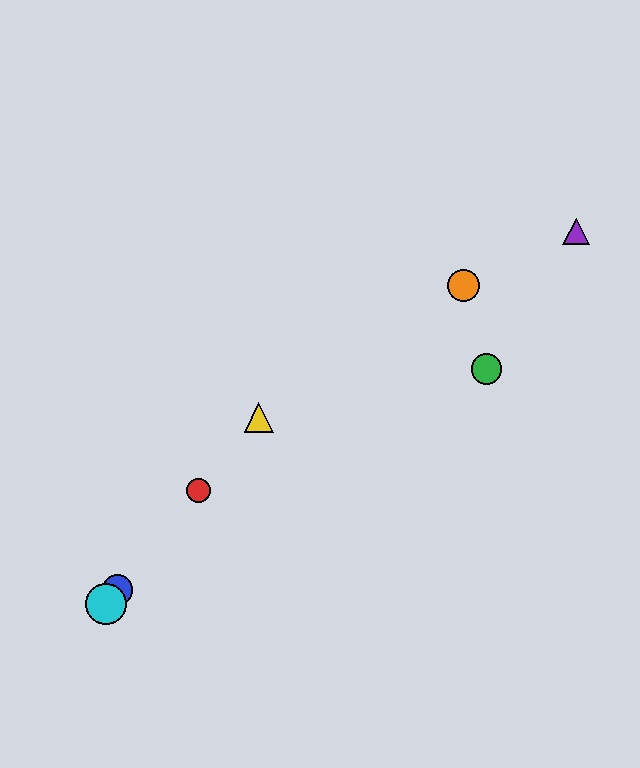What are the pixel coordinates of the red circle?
The red circle is at (199, 491).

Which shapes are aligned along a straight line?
The red circle, the blue circle, the yellow triangle, the cyan circle are aligned along a straight line.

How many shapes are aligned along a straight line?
4 shapes (the red circle, the blue circle, the yellow triangle, the cyan circle) are aligned along a straight line.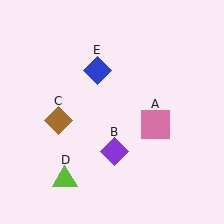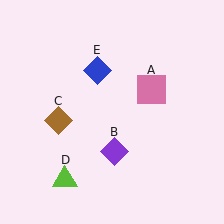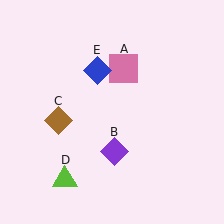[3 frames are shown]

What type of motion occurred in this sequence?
The pink square (object A) rotated counterclockwise around the center of the scene.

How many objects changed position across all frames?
1 object changed position: pink square (object A).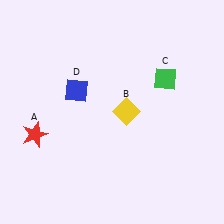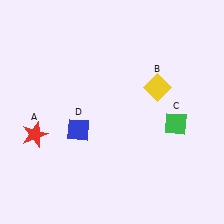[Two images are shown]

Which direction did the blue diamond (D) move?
The blue diamond (D) moved down.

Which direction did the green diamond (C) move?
The green diamond (C) moved down.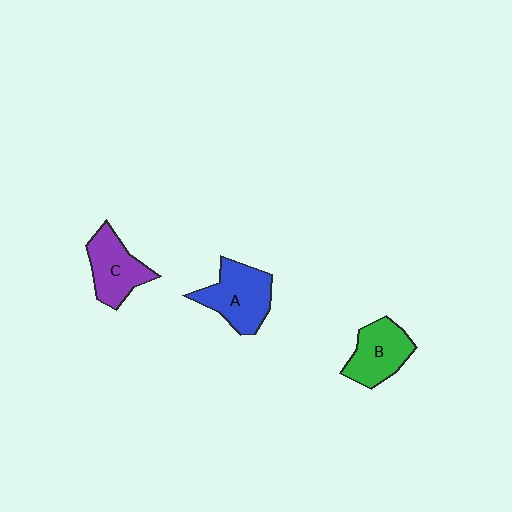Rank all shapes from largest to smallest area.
From largest to smallest: A (blue), C (purple), B (green).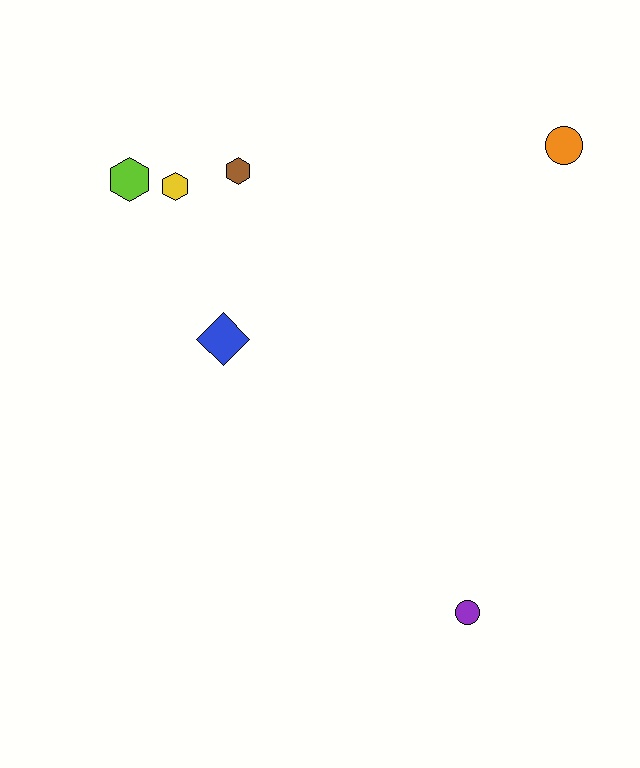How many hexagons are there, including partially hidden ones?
There are 3 hexagons.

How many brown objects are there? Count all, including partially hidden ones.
There is 1 brown object.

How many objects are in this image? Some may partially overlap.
There are 6 objects.